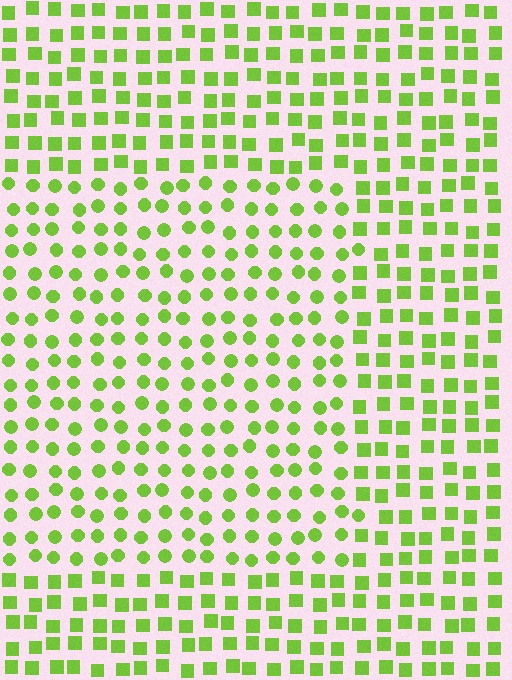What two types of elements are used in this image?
The image uses circles inside the rectangle region and squares outside it.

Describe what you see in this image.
The image is filled with small lime elements arranged in a uniform grid. A rectangle-shaped region contains circles, while the surrounding area contains squares. The boundary is defined purely by the change in element shape.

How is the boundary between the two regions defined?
The boundary is defined by a change in element shape: circles inside vs. squares outside. All elements share the same color and spacing.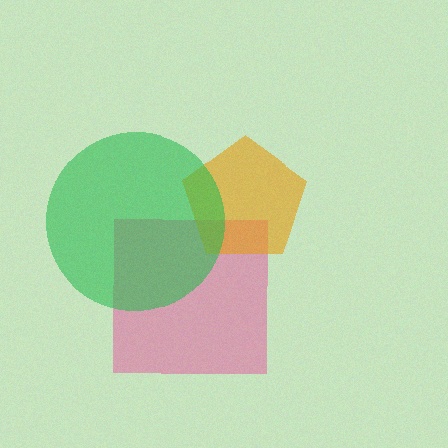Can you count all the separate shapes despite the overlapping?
Yes, there are 3 separate shapes.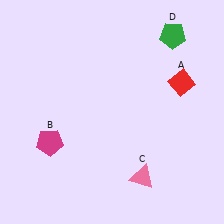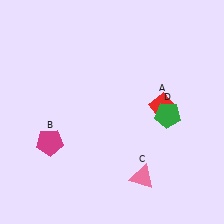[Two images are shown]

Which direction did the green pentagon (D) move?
The green pentagon (D) moved down.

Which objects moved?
The objects that moved are: the red diamond (A), the green pentagon (D).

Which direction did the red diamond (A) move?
The red diamond (A) moved down.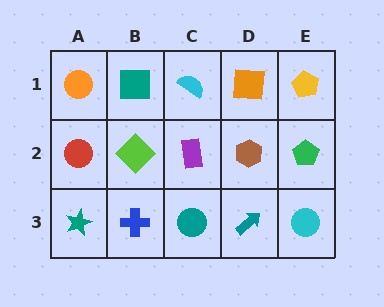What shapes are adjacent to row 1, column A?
A red circle (row 2, column A), a teal square (row 1, column B).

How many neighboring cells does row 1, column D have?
3.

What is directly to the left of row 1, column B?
An orange circle.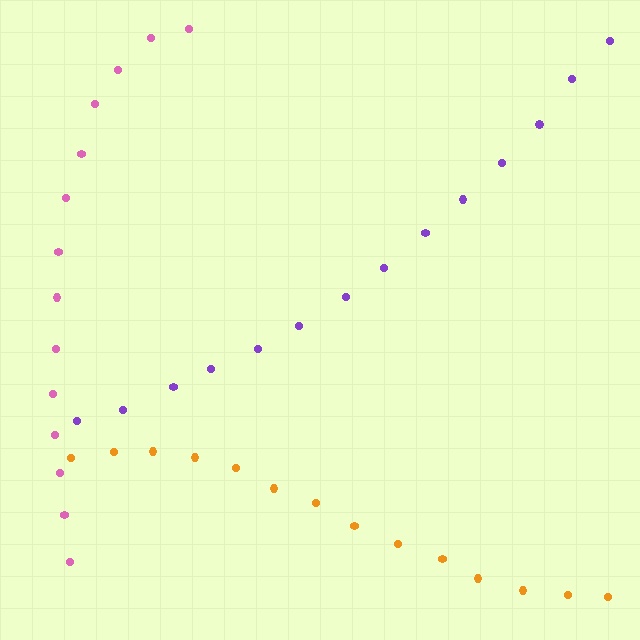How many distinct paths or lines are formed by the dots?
There are 3 distinct paths.